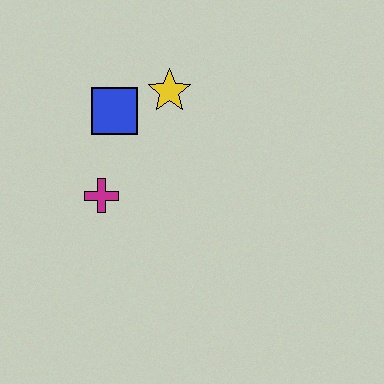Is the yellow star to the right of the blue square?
Yes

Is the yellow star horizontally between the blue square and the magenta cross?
No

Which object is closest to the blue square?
The yellow star is closest to the blue square.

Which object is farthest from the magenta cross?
The yellow star is farthest from the magenta cross.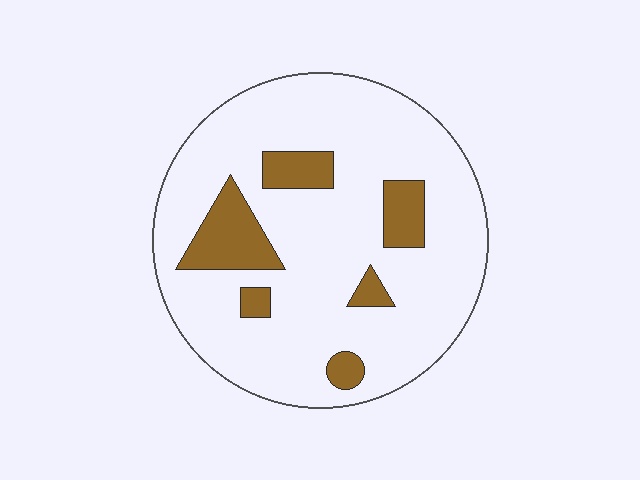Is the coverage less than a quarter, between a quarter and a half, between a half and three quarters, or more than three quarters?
Less than a quarter.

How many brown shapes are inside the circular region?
6.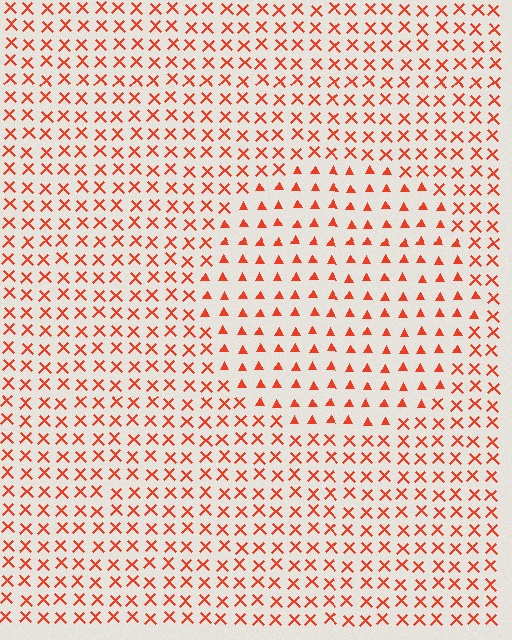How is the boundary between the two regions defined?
The boundary is defined by a change in element shape: triangles inside vs. X marks outside. All elements share the same color and spacing.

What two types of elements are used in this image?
The image uses triangles inside the circle region and X marks outside it.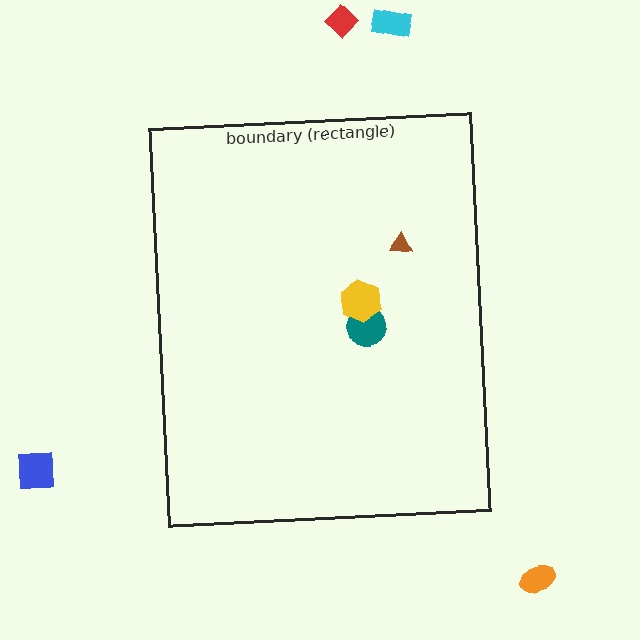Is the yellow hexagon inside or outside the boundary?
Inside.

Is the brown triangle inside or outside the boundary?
Inside.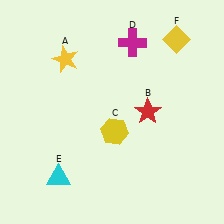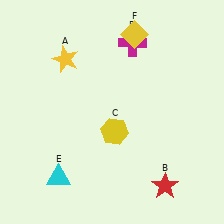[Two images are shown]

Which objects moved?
The objects that moved are: the red star (B), the yellow diamond (F).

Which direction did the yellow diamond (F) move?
The yellow diamond (F) moved left.